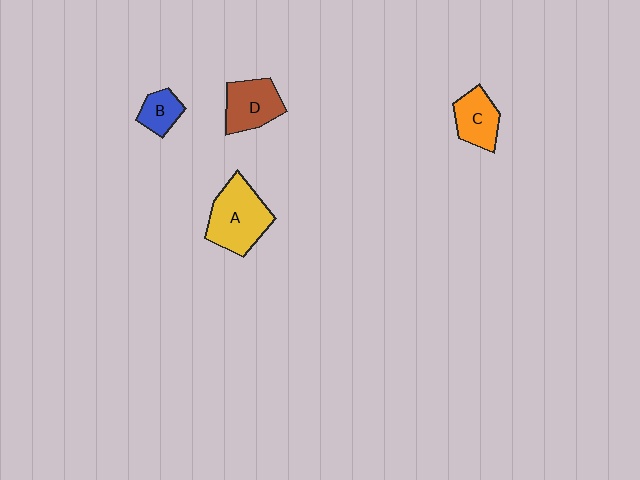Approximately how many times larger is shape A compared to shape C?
Approximately 1.7 times.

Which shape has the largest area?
Shape A (yellow).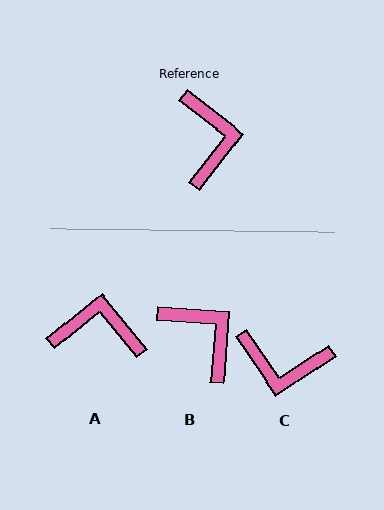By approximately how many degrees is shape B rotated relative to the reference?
Approximately 33 degrees counter-clockwise.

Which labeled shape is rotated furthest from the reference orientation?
C, about 108 degrees away.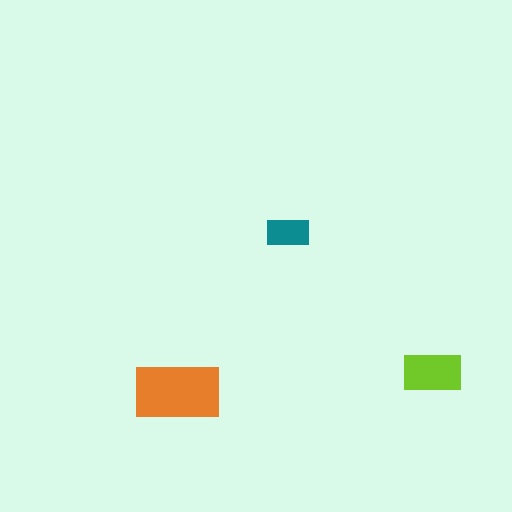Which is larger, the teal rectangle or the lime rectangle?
The lime one.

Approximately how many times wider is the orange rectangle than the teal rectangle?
About 2 times wider.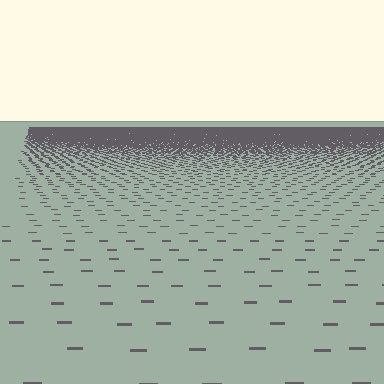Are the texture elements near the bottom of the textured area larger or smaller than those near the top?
Larger. Near the bottom, elements are closer to the viewer and appear at a bigger on-screen size.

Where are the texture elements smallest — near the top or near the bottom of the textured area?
Near the top.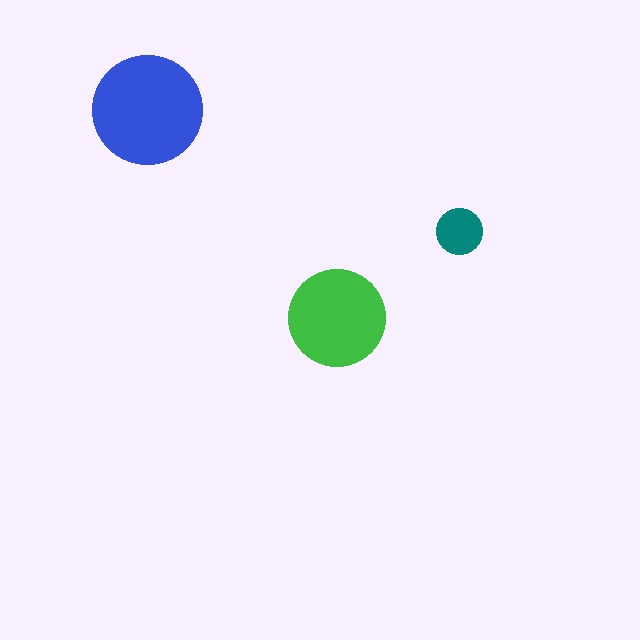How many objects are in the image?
There are 3 objects in the image.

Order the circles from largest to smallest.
the blue one, the green one, the teal one.